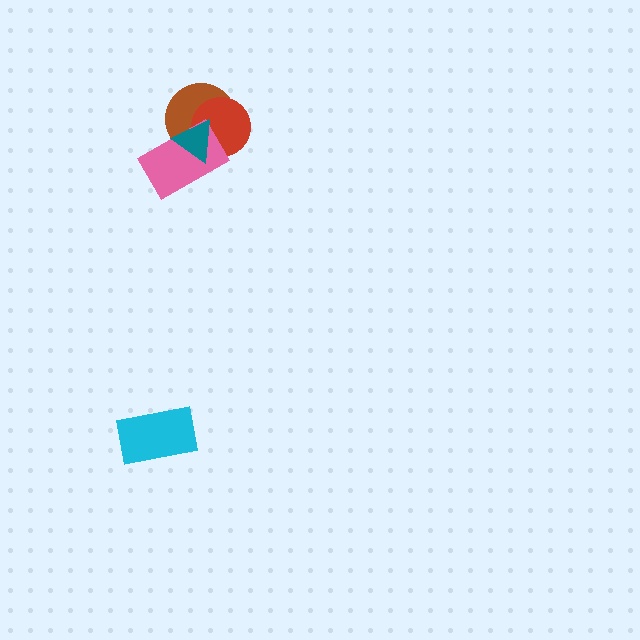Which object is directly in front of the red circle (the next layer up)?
The pink rectangle is directly in front of the red circle.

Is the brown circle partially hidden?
Yes, it is partially covered by another shape.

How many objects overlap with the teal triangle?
3 objects overlap with the teal triangle.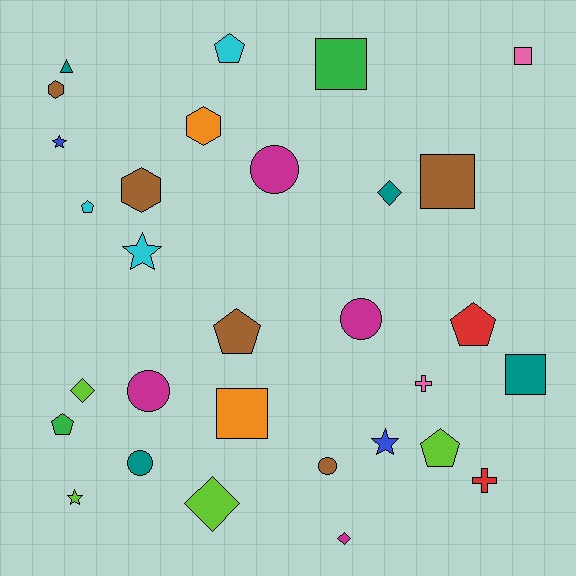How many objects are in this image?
There are 30 objects.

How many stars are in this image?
There are 4 stars.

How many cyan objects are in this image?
There are 3 cyan objects.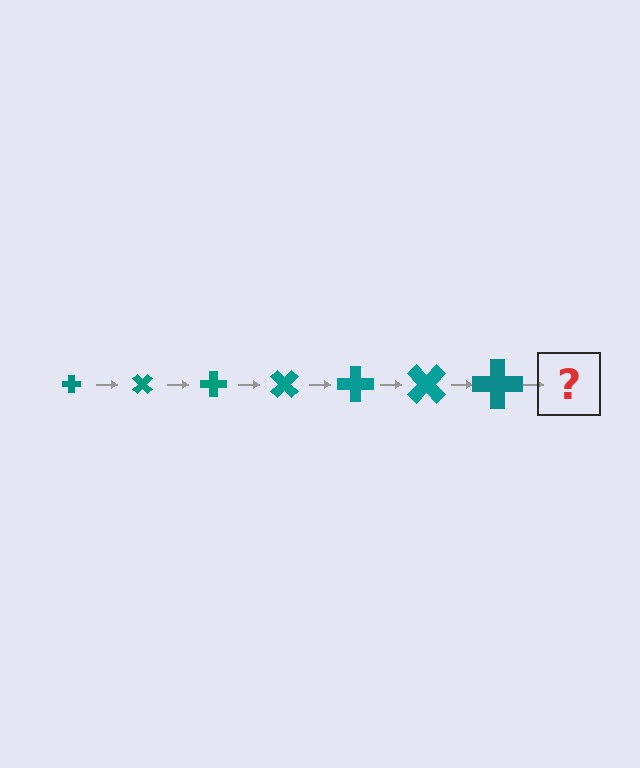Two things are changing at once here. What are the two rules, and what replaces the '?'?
The two rules are that the cross grows larger each step and it rotates 45 degrees each step. The '?' should be a cross, larger than the previous one and rotated 315 degrees from the start.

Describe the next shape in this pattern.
It should be a cross, larger than the previous one and rotated 315 degrees from the start.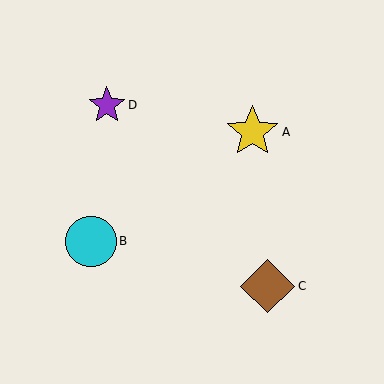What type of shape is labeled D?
Shape D is a purple star.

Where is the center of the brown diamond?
The center of the brown diamond is at (268, 286).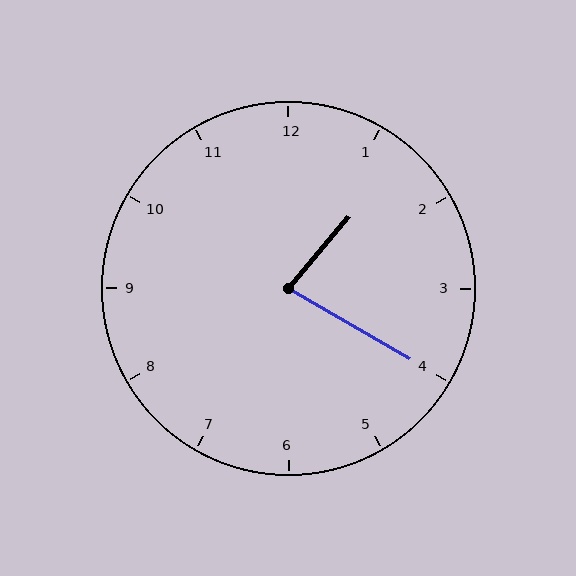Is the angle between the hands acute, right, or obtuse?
It is acute.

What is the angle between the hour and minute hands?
Approximately 80 degrees.